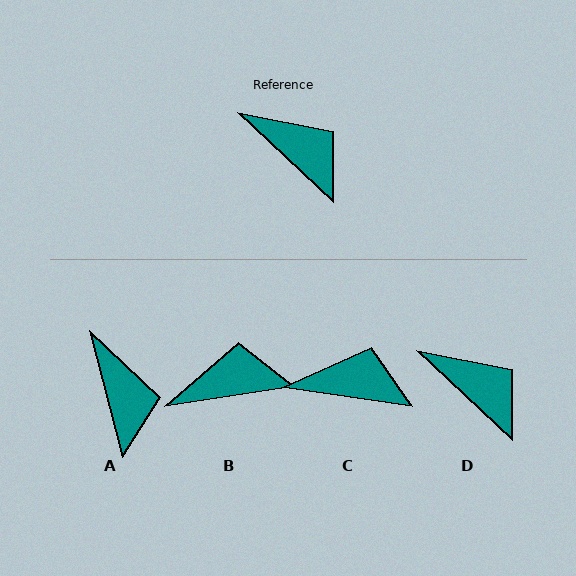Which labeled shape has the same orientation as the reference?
D.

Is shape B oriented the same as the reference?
No, it is off by about 52 degrees.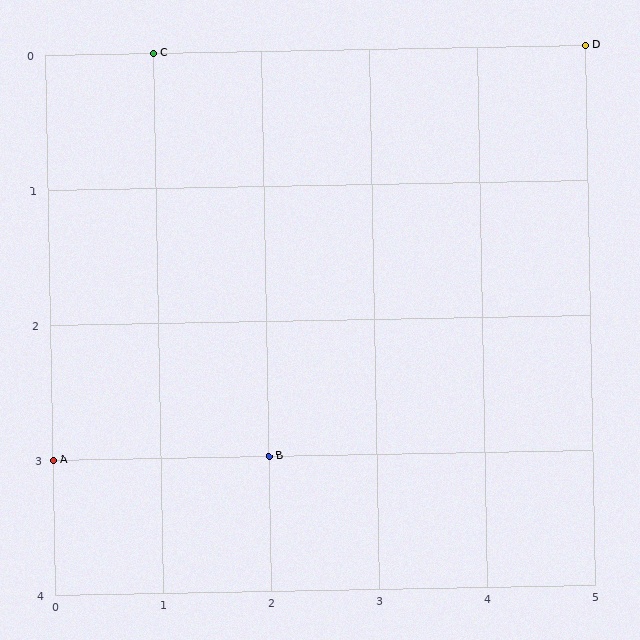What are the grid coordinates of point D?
Point D is at grid coordinates (5, 0).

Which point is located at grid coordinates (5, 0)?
Point D is at (5, 0).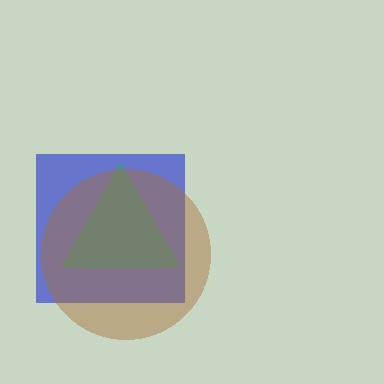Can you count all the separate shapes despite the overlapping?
Yes, there are 3 separate shapes.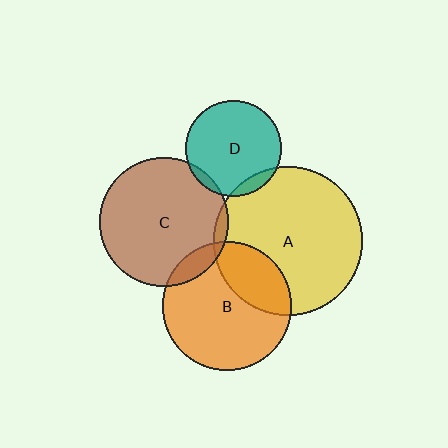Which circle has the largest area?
Circle A (yellow).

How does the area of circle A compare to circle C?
Approximately 1.3 times.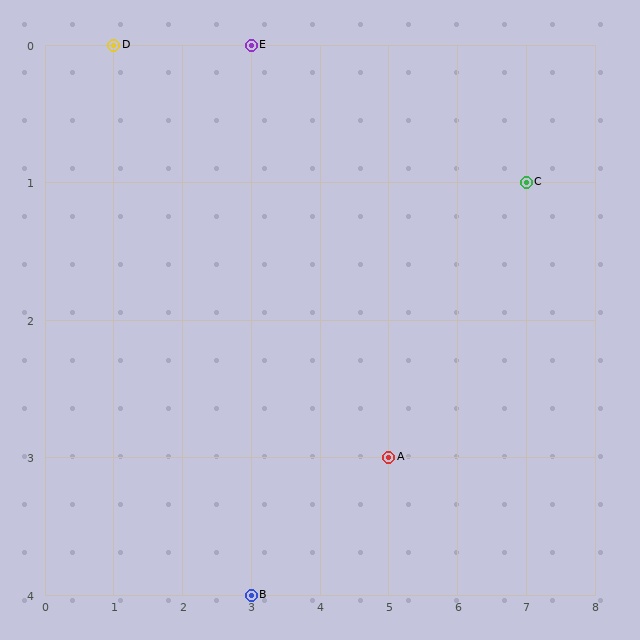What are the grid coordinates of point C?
Point C is at grid coordinates (7, 1).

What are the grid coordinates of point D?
Point D is at grid coordinates (1, 0).